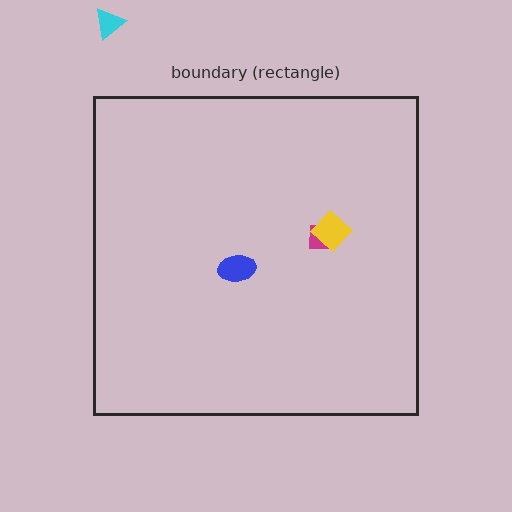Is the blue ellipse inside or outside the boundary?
Inside.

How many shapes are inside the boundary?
3 inside, 1 outside.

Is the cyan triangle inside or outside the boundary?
Outside.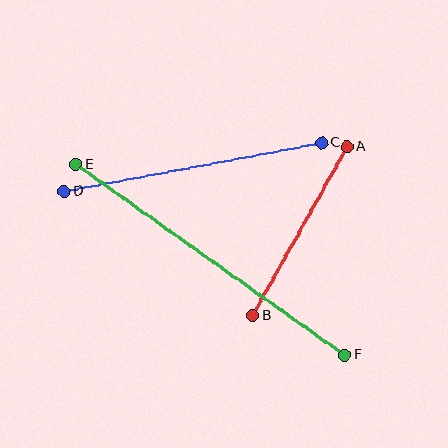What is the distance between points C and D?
The distance is approximately 262 pixels.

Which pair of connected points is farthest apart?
Points E and F are farthest apart.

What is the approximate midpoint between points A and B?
The midpoint is at approximately (300, 231) pixels.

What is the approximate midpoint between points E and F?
The midpoint is at approximately (210, 260) pixels.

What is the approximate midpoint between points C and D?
The midpoint is at approximately (193, 167) pixels.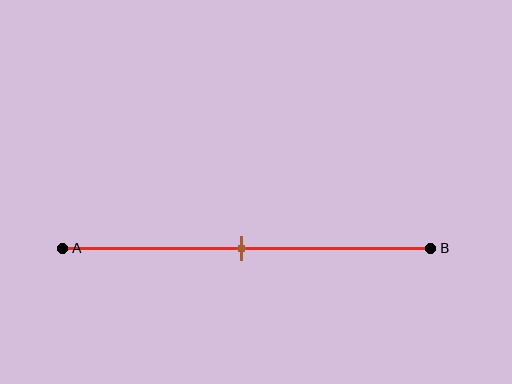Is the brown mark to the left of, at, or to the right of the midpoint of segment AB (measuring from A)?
The brown mark is approximately at the midpoint of segment AB.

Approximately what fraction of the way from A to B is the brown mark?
The brown mark is approximately 50% of the way from A to B.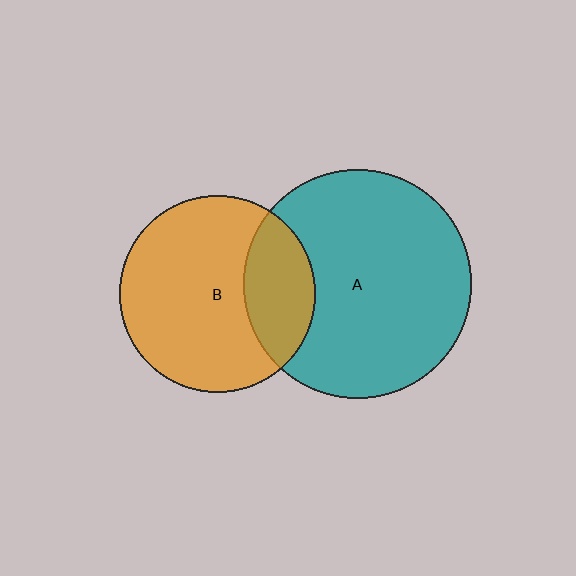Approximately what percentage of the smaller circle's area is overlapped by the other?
Approximately 25%.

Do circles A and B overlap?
Yes.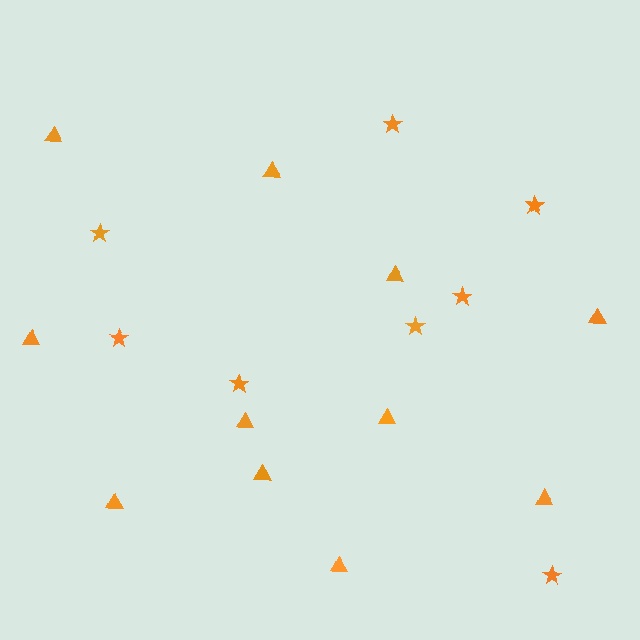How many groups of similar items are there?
There are 2 groups: one group of stars (8) and one group of triangles (11).